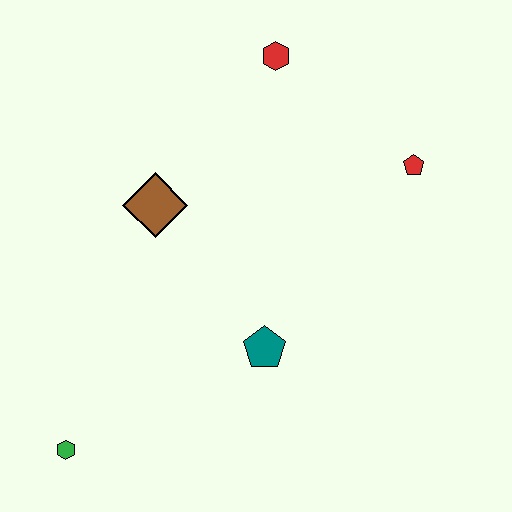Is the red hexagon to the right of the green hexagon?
Yes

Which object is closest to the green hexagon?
The teal pentagon is closest to the green hexagon.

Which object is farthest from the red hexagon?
The green hexagon is farthest from the red hexagon.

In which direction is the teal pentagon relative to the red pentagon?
The teal pentagon is below the red pentagon.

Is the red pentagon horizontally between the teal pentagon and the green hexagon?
No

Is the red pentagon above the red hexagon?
No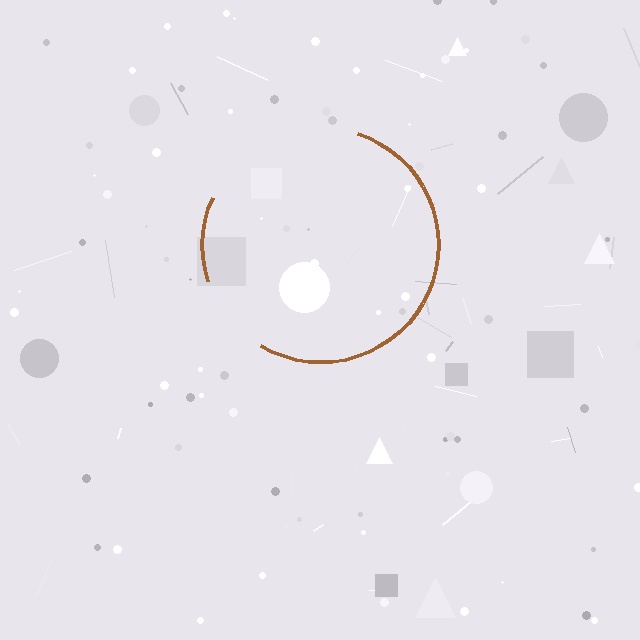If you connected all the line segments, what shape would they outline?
They would outline a circle.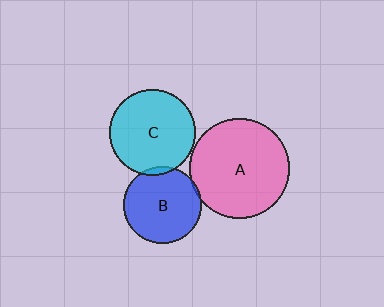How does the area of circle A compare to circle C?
Approximately 1.4 times.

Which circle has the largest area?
Circle A (pink).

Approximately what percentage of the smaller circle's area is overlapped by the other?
Approximately 5%.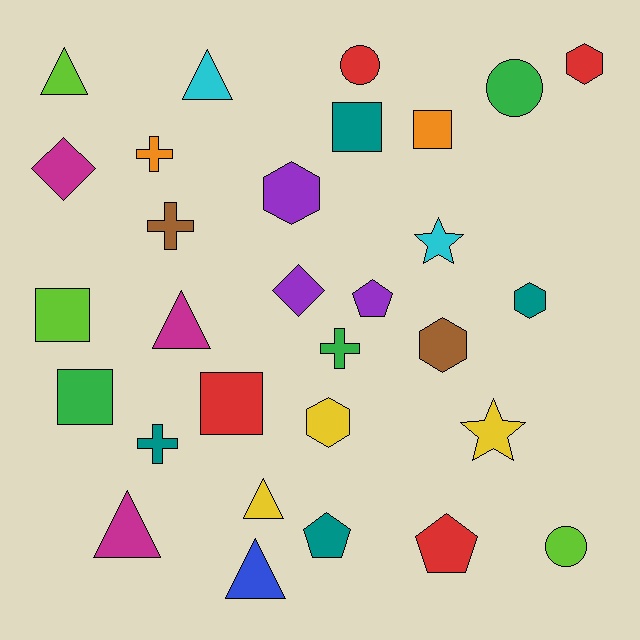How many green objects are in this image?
There are 3 green objects.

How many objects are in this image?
There are 30 objects.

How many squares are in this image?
There are 5 squares.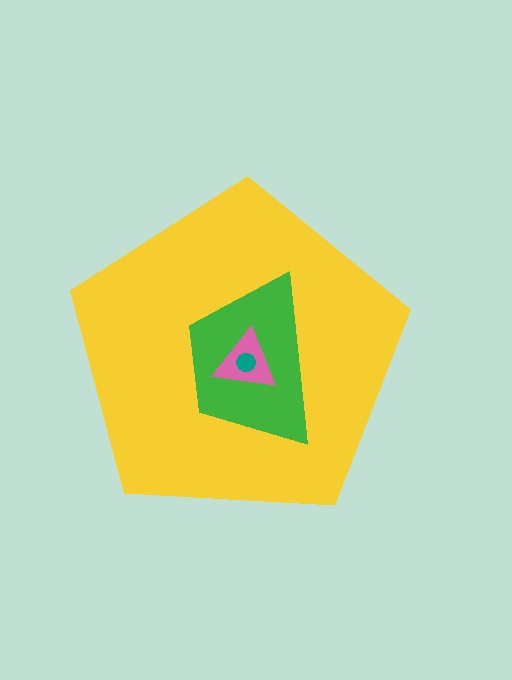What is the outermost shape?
The yellow pentagon.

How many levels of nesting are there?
4.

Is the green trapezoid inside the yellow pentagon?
Yes.